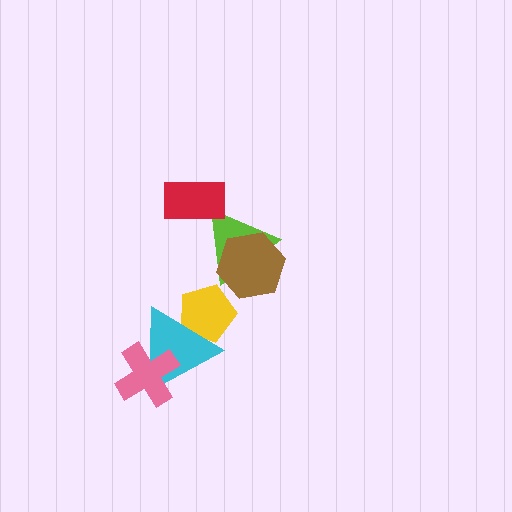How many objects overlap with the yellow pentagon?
1 object overlaps with the yellow pentagon.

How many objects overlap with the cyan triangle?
2 objects overlap with the cyan triangle.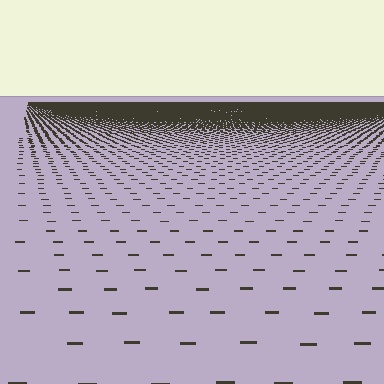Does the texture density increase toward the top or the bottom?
Density increases toward the top.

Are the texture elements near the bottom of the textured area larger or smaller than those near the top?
Larger. Near the bottom, elements are closer to the viewer and appear at a bigger on-screen size.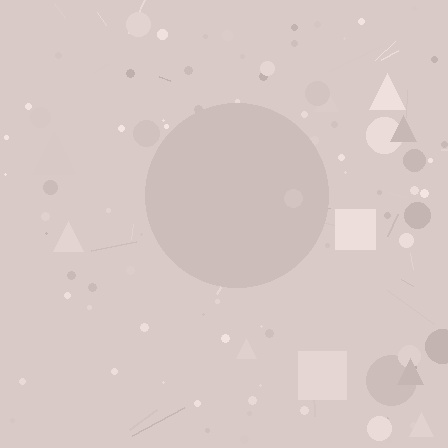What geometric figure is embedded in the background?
A circle is embedded in the background.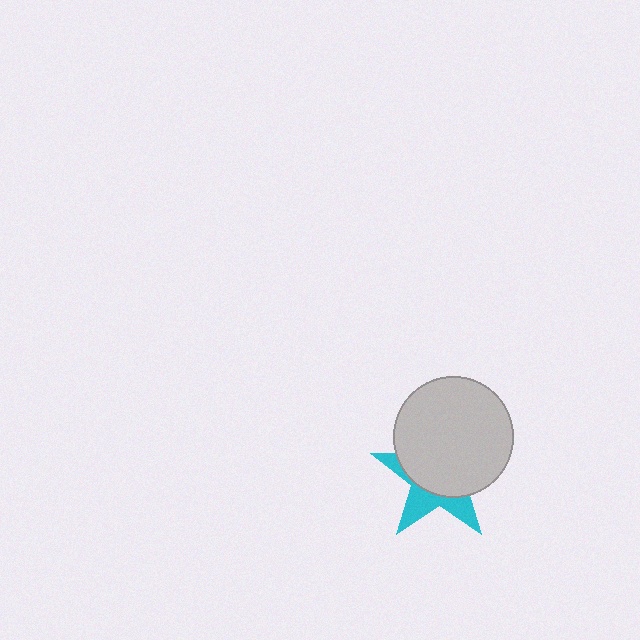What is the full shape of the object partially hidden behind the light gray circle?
The partially hidden object is a cyan star.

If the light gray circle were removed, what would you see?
You would see the complete cyan star.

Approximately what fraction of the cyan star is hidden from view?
Roughly 65% of the cyan star is hidden behind the light gray circle.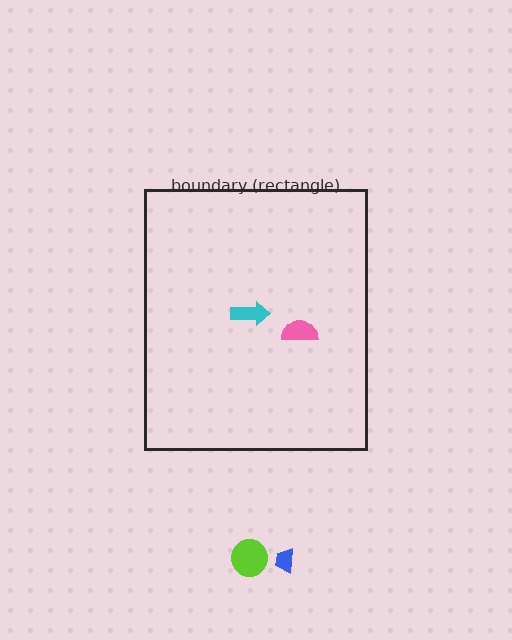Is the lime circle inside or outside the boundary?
Outside.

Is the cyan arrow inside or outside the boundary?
Inside.